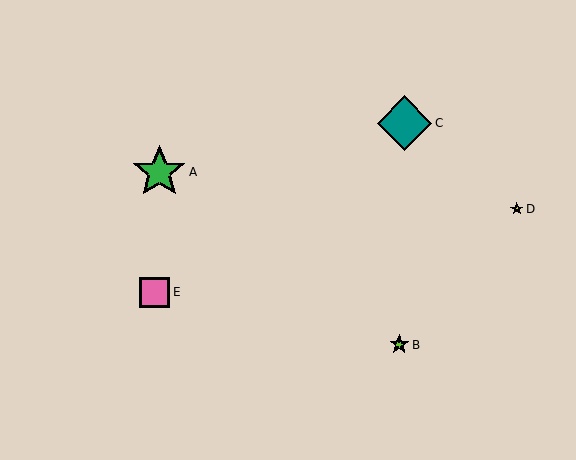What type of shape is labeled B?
Shape B is a lime star.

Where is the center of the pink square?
The center of the pink square is at (154, 292).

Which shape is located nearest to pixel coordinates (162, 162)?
The green star (labeled A) at (159, 172) is nearest to that location.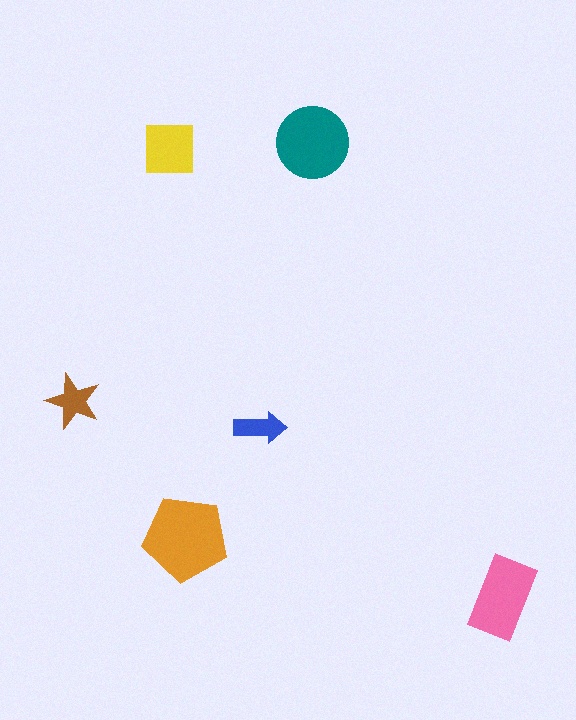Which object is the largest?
The orange pentagon.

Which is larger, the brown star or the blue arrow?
The brown star.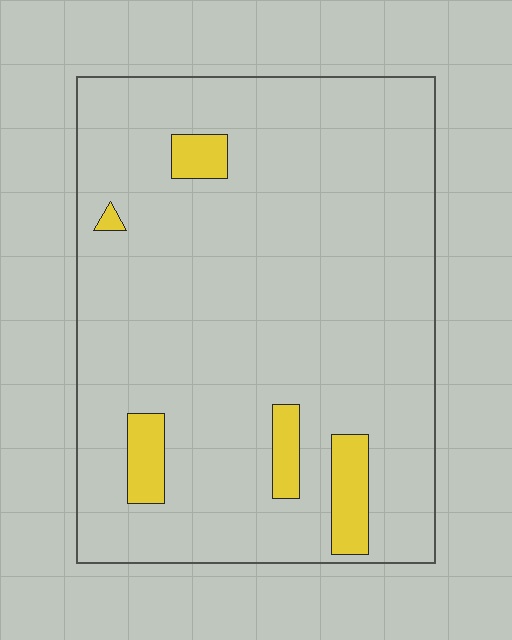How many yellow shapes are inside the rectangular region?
5.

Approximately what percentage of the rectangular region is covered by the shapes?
Approximately 10%.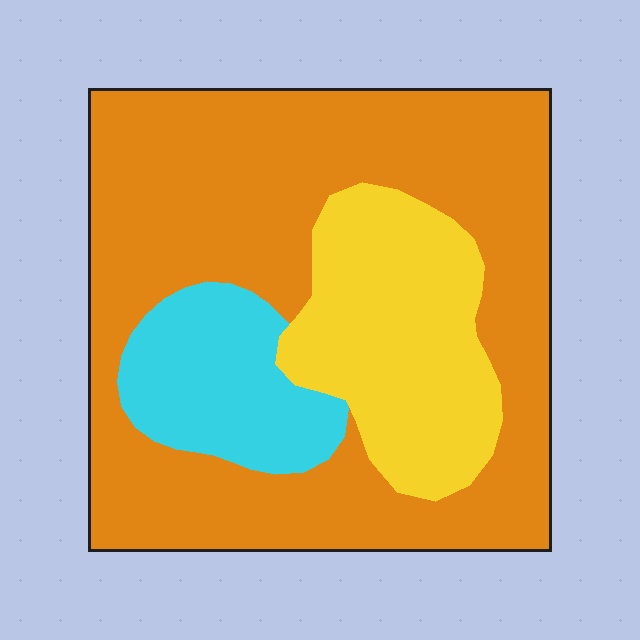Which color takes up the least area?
Cyan, at roughly 15%.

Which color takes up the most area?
Orange, at roughly 65%.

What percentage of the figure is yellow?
Yellow covers around 20% of the figure.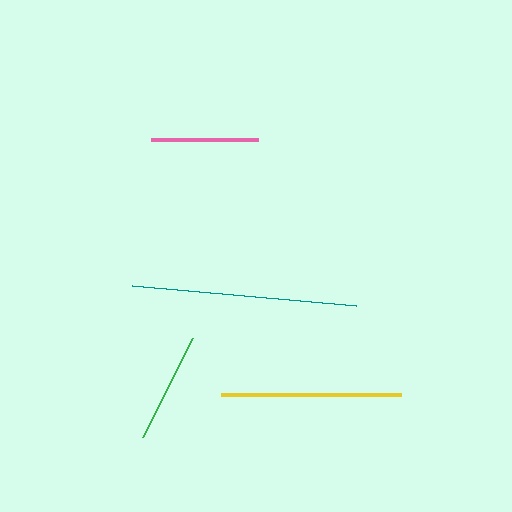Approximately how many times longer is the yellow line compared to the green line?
The yellow line is approximately 1.6 times the length of the green line.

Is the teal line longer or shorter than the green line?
The teal line is longer than the green line.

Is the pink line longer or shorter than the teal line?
The teal line is longer than the pink line.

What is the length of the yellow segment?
The yellow segment is approximately 179 pixels long.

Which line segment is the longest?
The teal line is the longest at approximately 225 pixels.